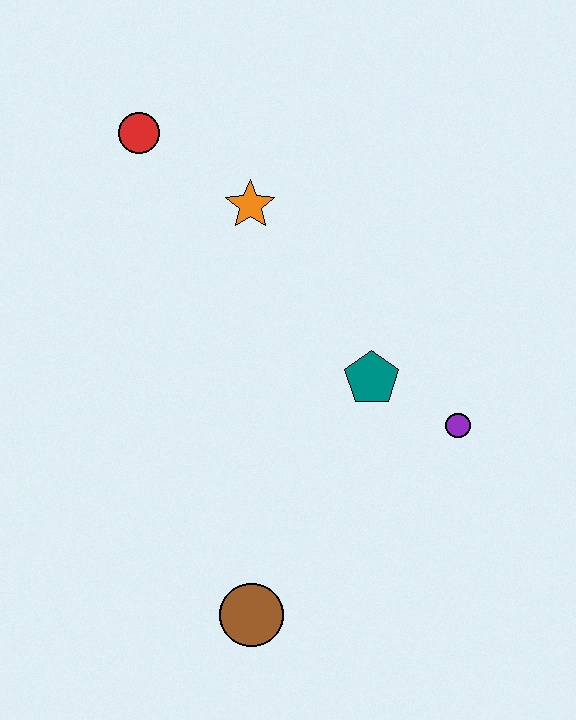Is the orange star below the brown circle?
No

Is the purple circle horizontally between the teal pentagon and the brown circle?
No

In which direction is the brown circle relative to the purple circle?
The brown circle is to the left of the purple circle.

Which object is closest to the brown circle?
The teal pentagon is closest to the brown circle.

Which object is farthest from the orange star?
The brown circle is farthest from the orange star.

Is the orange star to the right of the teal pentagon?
No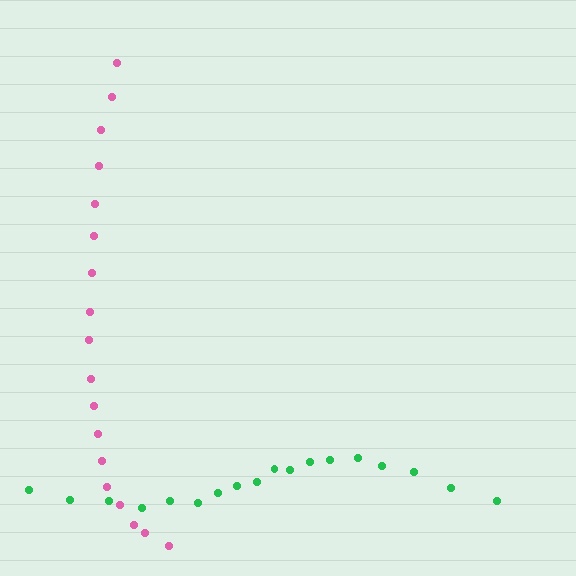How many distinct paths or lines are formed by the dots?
There are 2 distinct paths.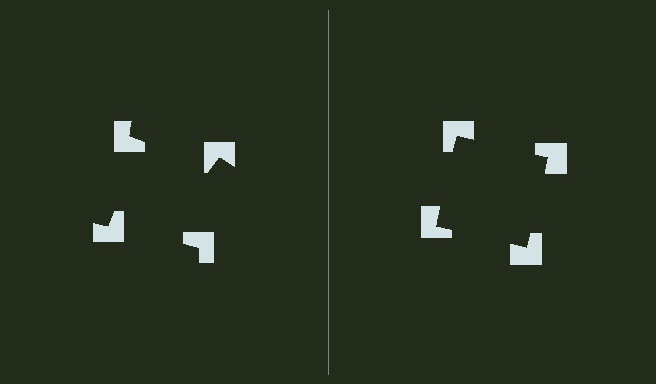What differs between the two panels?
The notched squares are positioned identically on both sides; only the wedge orientations differ. On the right they align to a square; on the left they are misaligned.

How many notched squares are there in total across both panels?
8 — 4 on each side.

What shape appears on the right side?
An illusory square.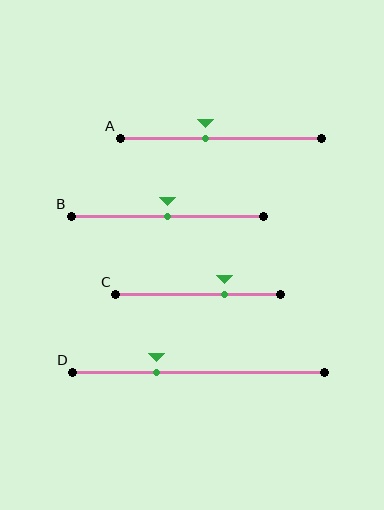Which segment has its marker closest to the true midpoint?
Segment B has its marker closest to the true midpoint.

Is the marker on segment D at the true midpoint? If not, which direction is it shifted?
No, the marker on segment D is shifted to the left by about 17% of the segment length.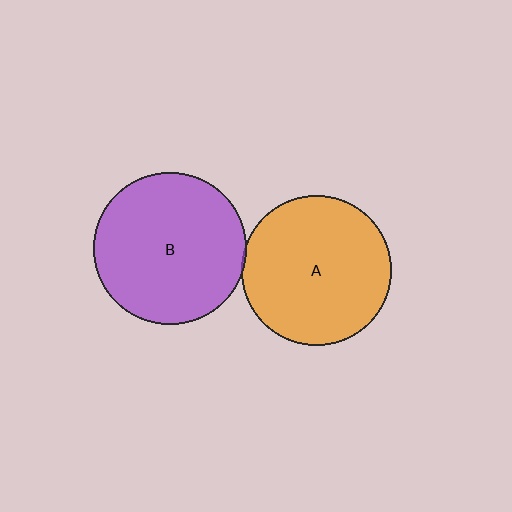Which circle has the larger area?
Circle B (purple).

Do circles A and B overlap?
Yes.